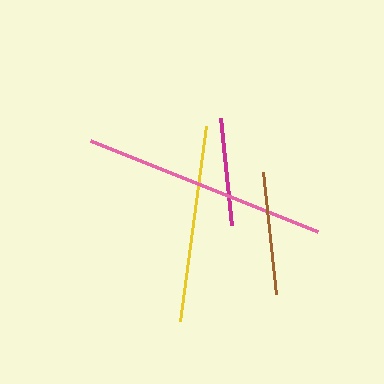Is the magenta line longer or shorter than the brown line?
The brown line is longer than the magenta line.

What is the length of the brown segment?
The brown segment is approximately 123 pixels long.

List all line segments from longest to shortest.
From longest to shortest: pink, yellow, brown, magenta.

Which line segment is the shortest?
The magenta line is the shortest at approximately 108 pixels.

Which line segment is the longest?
The pink line is the longest at approximately 245 pixels.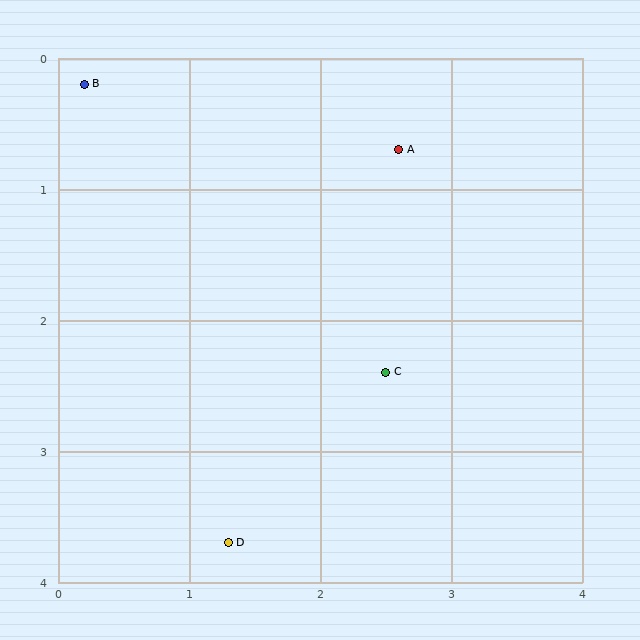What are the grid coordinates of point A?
Point A is at approximately (2.6, 0.7).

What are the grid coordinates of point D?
Point D is at approximately (1.3, 3.7).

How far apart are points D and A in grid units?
Points D and A are about 3.3 grid units apart.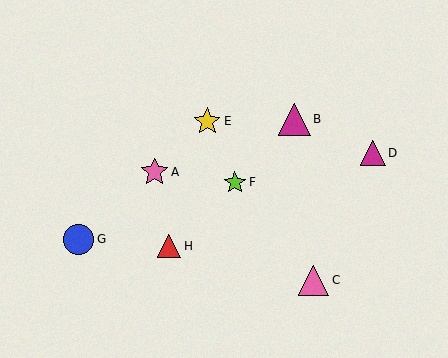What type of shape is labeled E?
Shape E is a yellow star.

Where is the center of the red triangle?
The center of the red triangle is at (169, 246).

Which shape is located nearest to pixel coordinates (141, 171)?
The pink star (labeled A) at (154, 172) is nearest to that location.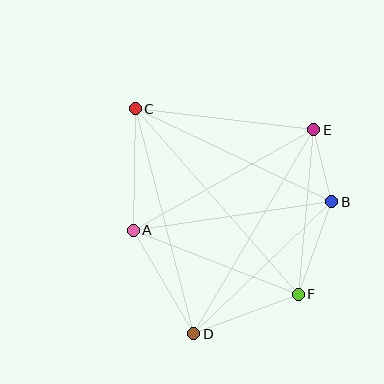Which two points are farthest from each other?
Points C and F are farthest from each other.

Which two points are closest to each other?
Points B and E are closest to each other.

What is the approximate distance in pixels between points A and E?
The distance between A and E is approximately 207 pixels.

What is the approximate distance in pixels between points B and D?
The distance between B and D is approximately 191 pixels.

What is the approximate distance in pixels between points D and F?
The distance between D and F is approximately 112 pixels.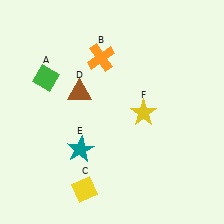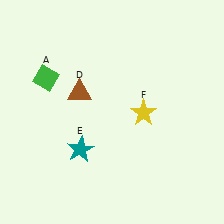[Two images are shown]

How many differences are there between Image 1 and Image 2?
There are 2 differences between the two images.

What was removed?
The yellow diamond (C), the orange cross (B) were removed in Image 2.